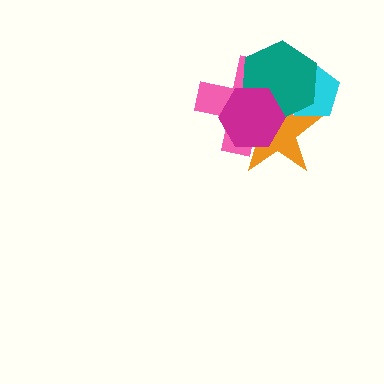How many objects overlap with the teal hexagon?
4 objects overlap with the teal hexagon.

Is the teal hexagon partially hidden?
Yes, it is partially covered by another shape.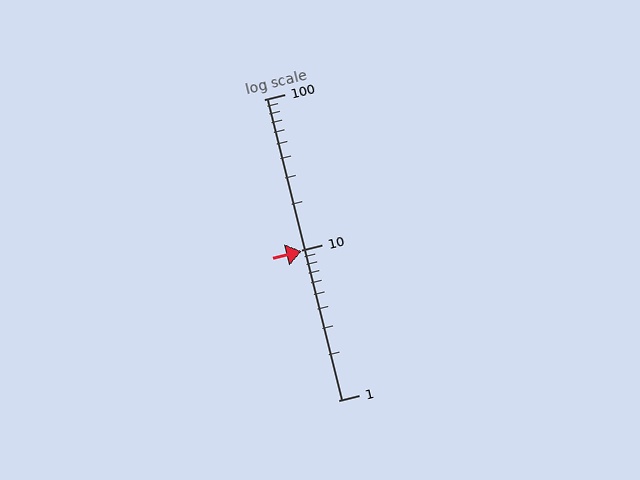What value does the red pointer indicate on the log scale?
The pointer indicates approximately 9.8.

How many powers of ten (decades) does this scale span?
The scale spans 2 decades, from 1 to 100.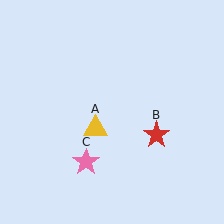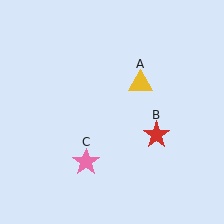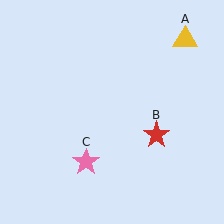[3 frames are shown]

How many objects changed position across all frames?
1 object changed position: yellow triangle (object A).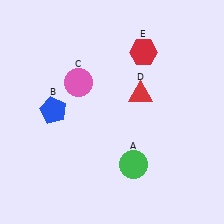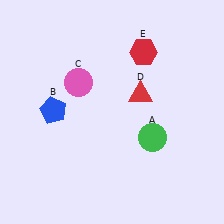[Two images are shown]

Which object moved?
The green circle (A) moved up.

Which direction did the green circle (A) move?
The green circle (A) moved up.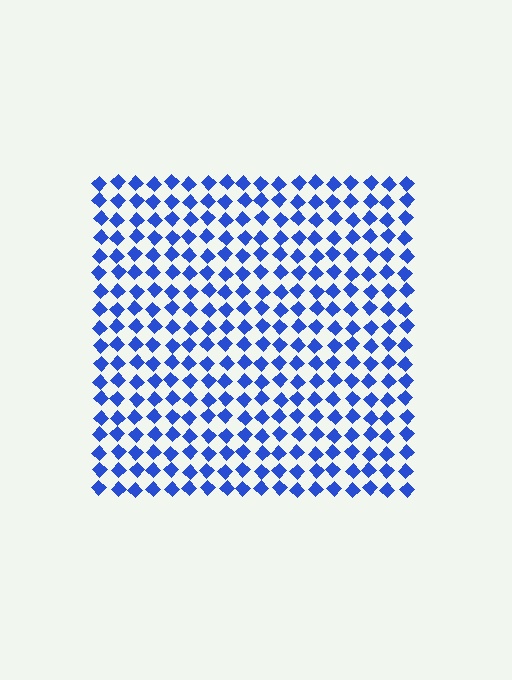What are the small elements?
The small elements are diamonds.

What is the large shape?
The large shape is a square.